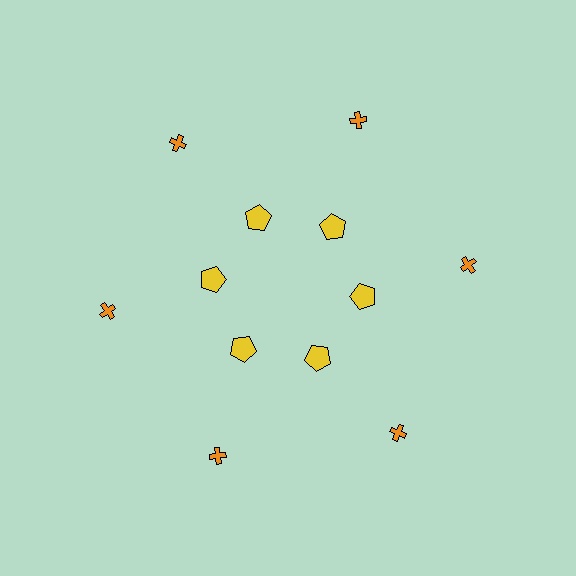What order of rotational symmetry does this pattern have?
This pattern has 6-fold rotational symmetry.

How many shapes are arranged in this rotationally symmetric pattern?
There are 12 shapes, arranged in 6 groups of 2.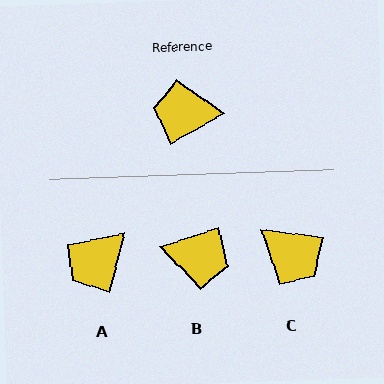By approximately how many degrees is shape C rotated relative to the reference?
Approximately 143 degrees counter-clockwise.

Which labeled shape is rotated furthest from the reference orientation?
B, about 169 degrees away.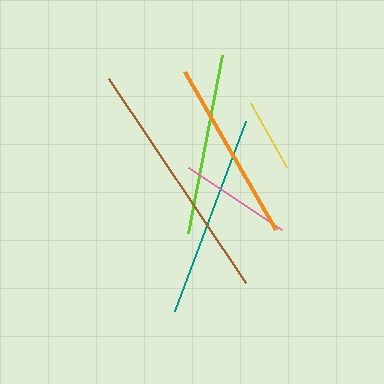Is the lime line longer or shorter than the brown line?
The brown line is longer than the lime line.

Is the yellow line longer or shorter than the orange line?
The orange line is longer than the yellow line.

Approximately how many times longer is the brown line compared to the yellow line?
The brown line is approximately 3.3 times the length of the yellow line.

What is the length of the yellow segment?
The yellow segment is approximately 74 pixels long.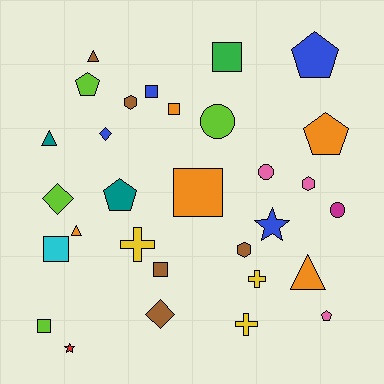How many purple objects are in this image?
There are no purple objects.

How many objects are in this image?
There are 30 objects.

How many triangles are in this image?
There are 4 triangles.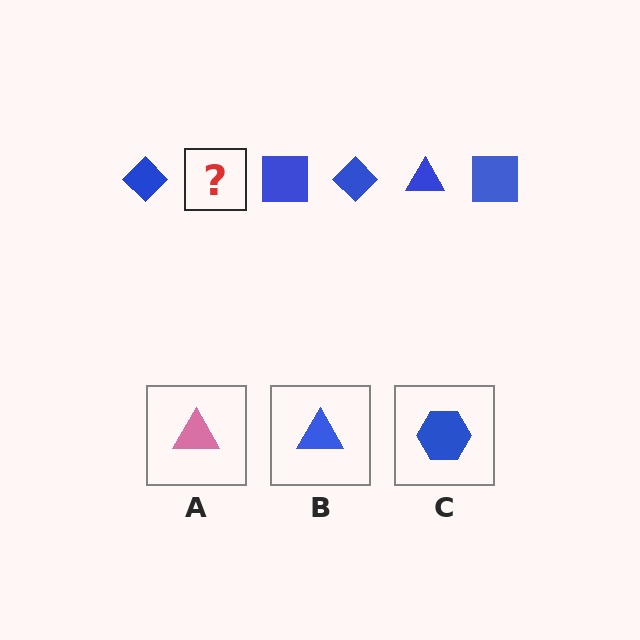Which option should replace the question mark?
Option B.